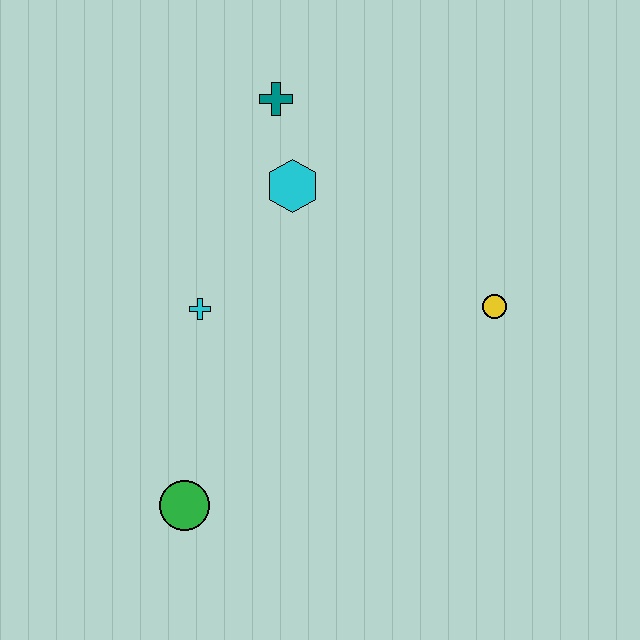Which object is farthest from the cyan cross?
The yellow circle is farthest from the cyan cross.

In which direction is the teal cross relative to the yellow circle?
The teal cross is to the left of the yellow circle.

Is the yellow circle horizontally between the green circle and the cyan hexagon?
No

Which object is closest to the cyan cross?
The cyan hexagon is closest to the cyan cross.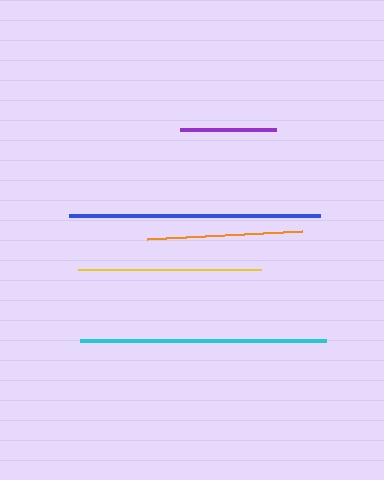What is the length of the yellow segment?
The yellow segment is approximately 183 pixels long.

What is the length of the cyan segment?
The cyan segment is approximately 246 pixels long.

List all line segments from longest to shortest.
From longest to shortest: blue, cyan, yellow, orange, purple.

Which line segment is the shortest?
The purple line is the shortest at approximately 96 pixels.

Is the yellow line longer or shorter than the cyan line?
The cyan line is longer than the yellow line.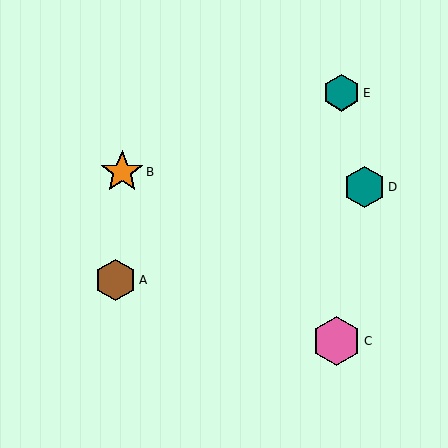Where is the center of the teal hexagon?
The center of the teal hexagon is at (341, 93).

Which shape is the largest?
The pink hexagon (labeled C) is the largest.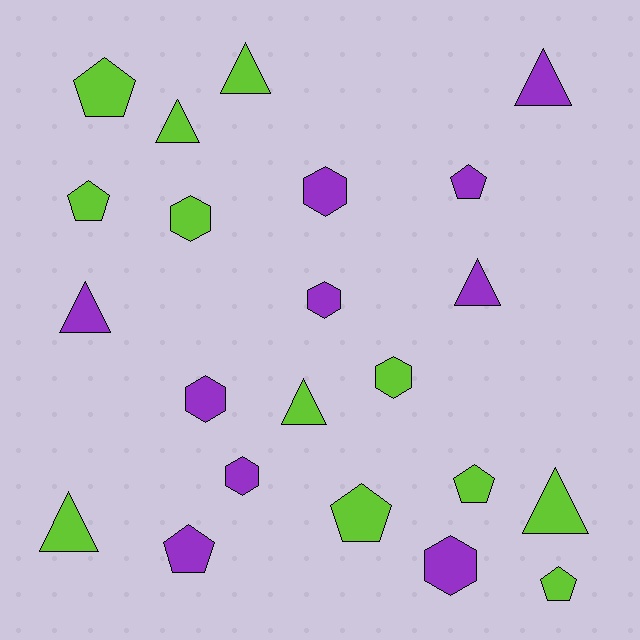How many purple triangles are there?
There are 3 purple triangles.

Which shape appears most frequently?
Triangle, with 8 objects.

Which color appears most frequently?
Lime, with 12 objects.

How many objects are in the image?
There are 22 objects.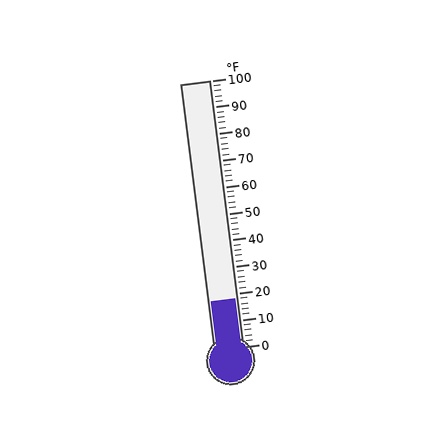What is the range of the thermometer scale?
The thermometer scale ranges from 0°F to 100°F.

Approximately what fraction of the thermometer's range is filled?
The thermometer is filled to approximately 20% of its range.